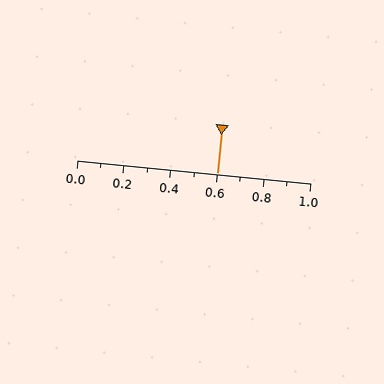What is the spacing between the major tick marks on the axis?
The major ticks are spaced 0.2 apart.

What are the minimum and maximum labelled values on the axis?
The axis runs from 0.0 to 1.0.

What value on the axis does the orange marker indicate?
The marker indicates approximately 0.6.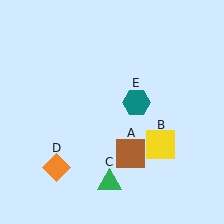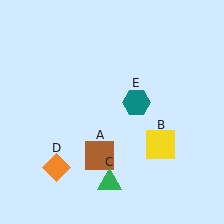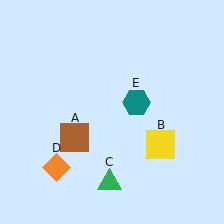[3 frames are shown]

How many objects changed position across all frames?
1 object changed position: brown square (object A).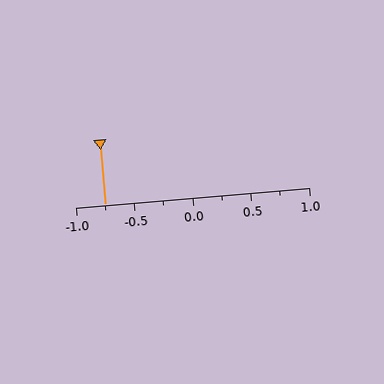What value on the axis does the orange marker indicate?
The marker indicates approximately -0.75.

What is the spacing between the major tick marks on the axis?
The major ticks are spaced 0.5 apart.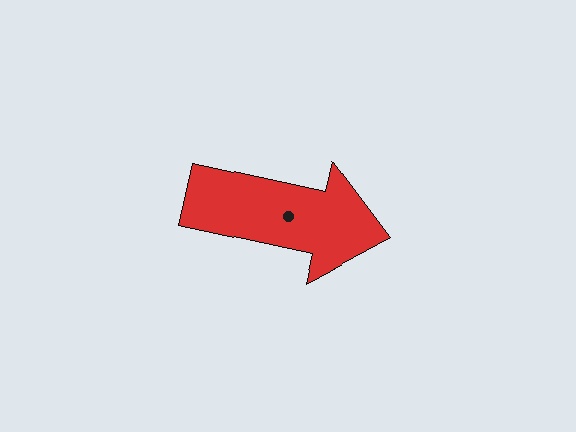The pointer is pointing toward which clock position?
Roughly 3 o'clock.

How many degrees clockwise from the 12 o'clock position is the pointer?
Approximately 102 degrees.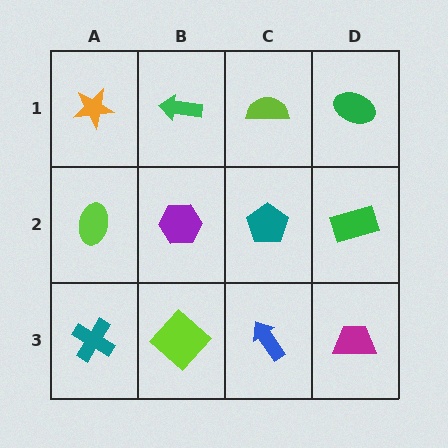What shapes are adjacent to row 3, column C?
A teal pentagon (row 2, column C), a lime diamond (row 3, column B), a magenta trapezoid (row 3, column D).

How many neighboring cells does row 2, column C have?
4.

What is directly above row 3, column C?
A teal pentagon.